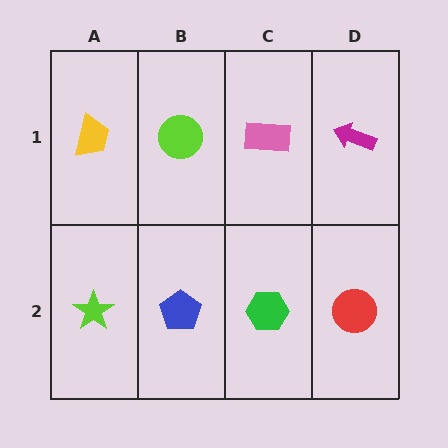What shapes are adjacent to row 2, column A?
A yellow trapezoid (row 1, column A), a blue pentagon (row 2, column B).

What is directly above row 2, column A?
A yellow trapezoid.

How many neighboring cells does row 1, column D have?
2.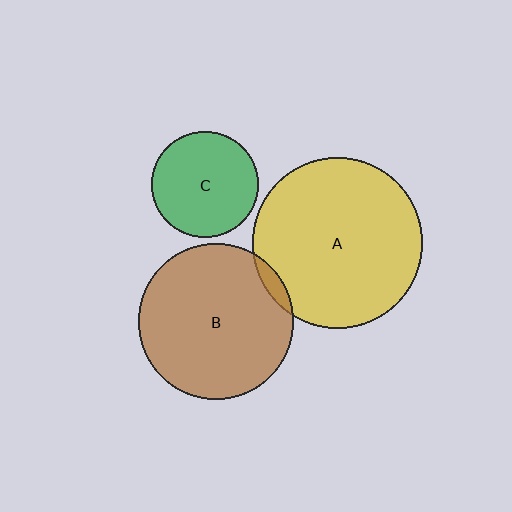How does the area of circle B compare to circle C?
Approximately 2.1 times.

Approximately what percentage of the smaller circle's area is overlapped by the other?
Approximately 5%.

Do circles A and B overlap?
Yes.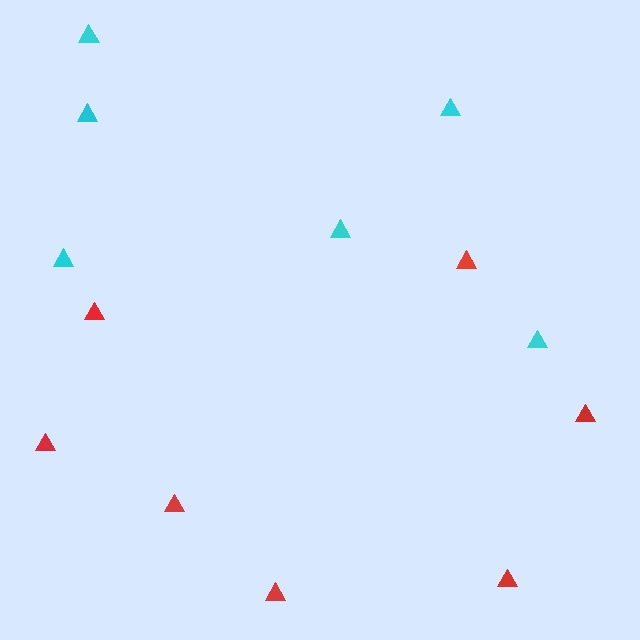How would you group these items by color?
There are 2 groups: one group of red triangles (7) and one group of cyan triangles (6).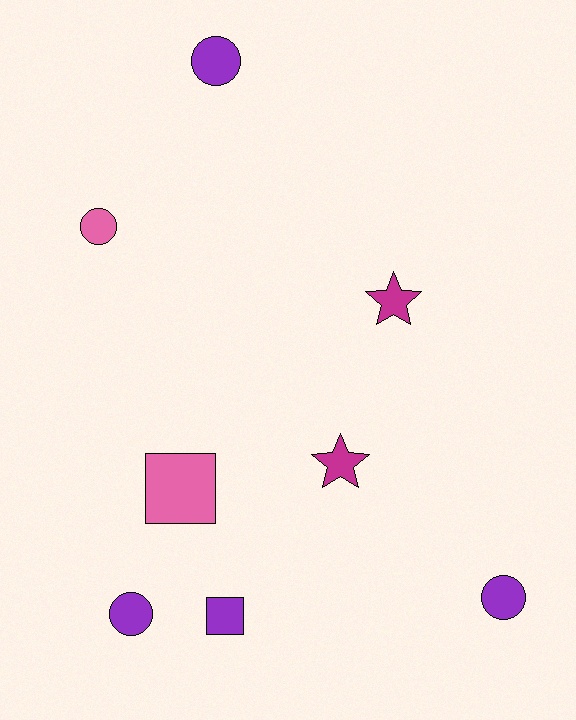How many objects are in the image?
There are 8 objects.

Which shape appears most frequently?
Circle, with 4 objects.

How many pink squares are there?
There is 1 pink square.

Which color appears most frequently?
Purple, with 4 objects.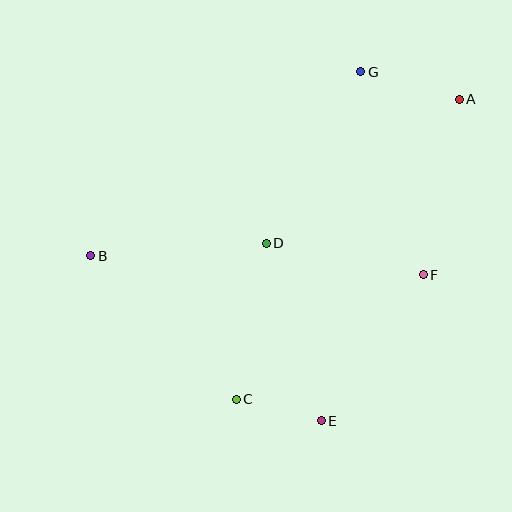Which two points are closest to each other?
Points C and E are closest to each other.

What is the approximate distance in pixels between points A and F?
The distance between A and F is approximately 179 pixels.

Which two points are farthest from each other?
Points A and B are farthest from each other.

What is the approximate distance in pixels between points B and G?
The distance between B and G is approximately 327 pixels.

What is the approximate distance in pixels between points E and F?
The distance between E and F is approximately 178 pixels.